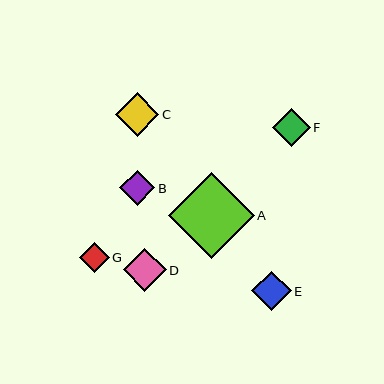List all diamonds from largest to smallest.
From largest to smallest: A, C, D, E, F, B, G.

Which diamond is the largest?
Diamond A is the largest with a size of approximately 85 pixels.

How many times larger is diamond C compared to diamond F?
Diamond C is approximately 1.2 times the size of diamond F.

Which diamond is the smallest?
Diamond G is the smallest with a size of approximately 30 pixels.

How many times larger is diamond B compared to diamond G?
Diamond B is approximately 1.2 times the size of diamond G.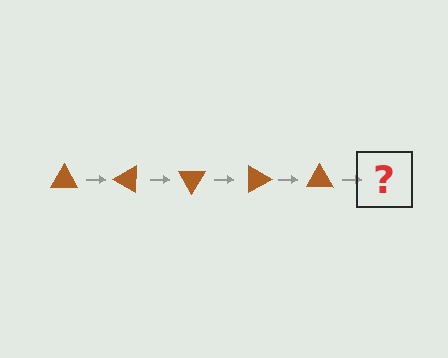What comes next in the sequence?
The next element should be a brown triangle rotated 150 degrees.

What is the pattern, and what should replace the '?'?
The pattern is that the triangle rotates 30 degrees each step. The '?' should be a brown triangle rotated 150 degrees.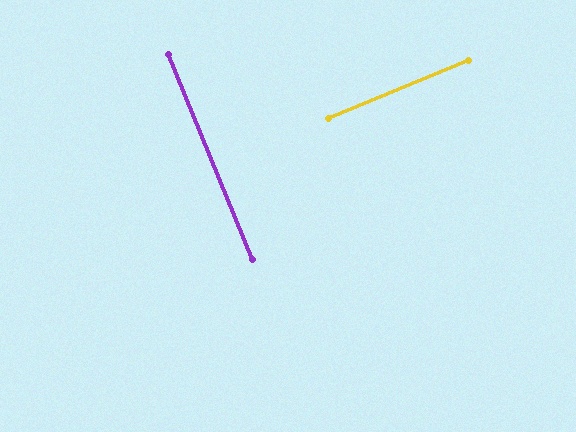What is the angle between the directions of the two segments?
Approximately 90 degrees.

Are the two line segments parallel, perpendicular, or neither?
Perpendicular — they meet at approximately 90°.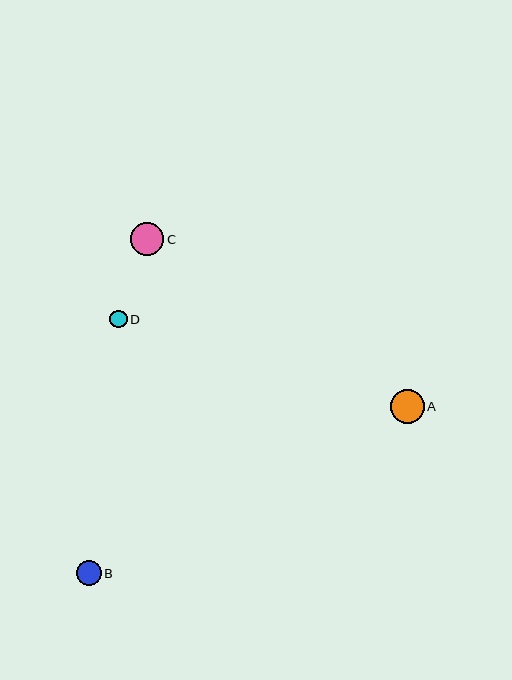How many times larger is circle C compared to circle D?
Circle C is approximately 1.9 times the size of circle D.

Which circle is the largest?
Circle A is the largest with a size of approximately 33 pixels.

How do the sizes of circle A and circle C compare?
Circle A and circle C are approximately the same size.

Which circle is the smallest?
Circle D is the smallest with a size of approximately 17 pixels.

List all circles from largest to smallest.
From largest to smallest: A, C, B, D.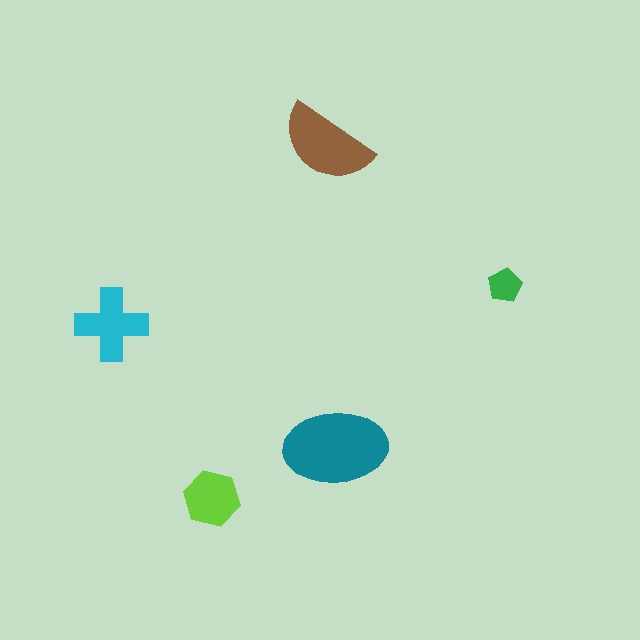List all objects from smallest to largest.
The green pentagon, the lime hexagon, the cyan cross, the brown semicircle, the teal ellipse.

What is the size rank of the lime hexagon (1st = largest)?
4th.